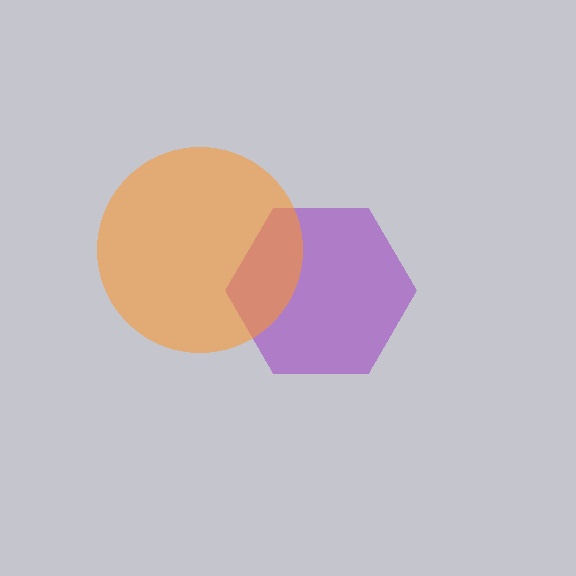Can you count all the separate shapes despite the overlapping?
Yes, there are 2 separate shapes.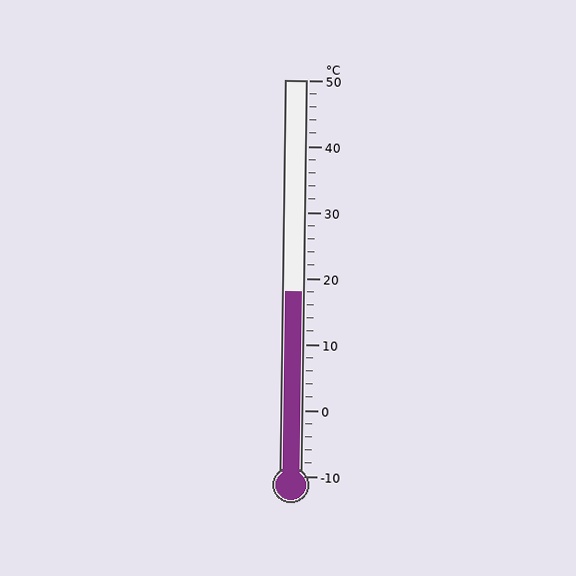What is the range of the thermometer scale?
The thermometer scale ranges from -10°C to 50°C.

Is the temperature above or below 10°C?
The temperature is above 10°C.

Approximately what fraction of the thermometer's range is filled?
The thermometer is filled to approximately 45% of its range.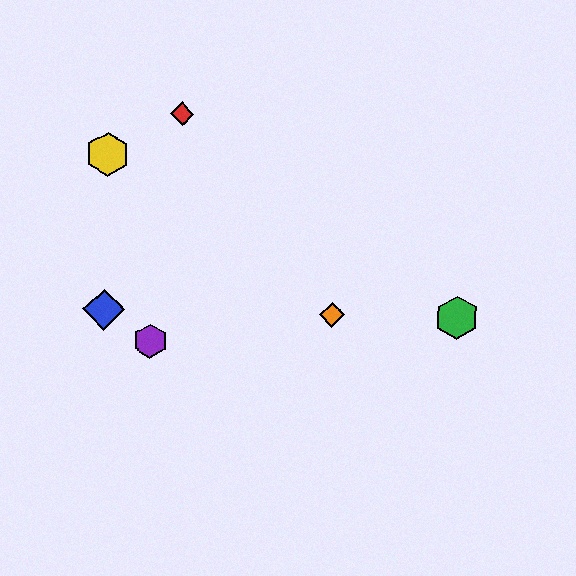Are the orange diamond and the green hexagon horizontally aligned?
Yes, both are at y≈315.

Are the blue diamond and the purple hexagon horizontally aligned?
No, the blue diamond is at y≈309 and the purple hexagon is at y≈341.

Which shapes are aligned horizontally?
The blue diamond, the green hexagon, the orange diamond are aligned horizontally.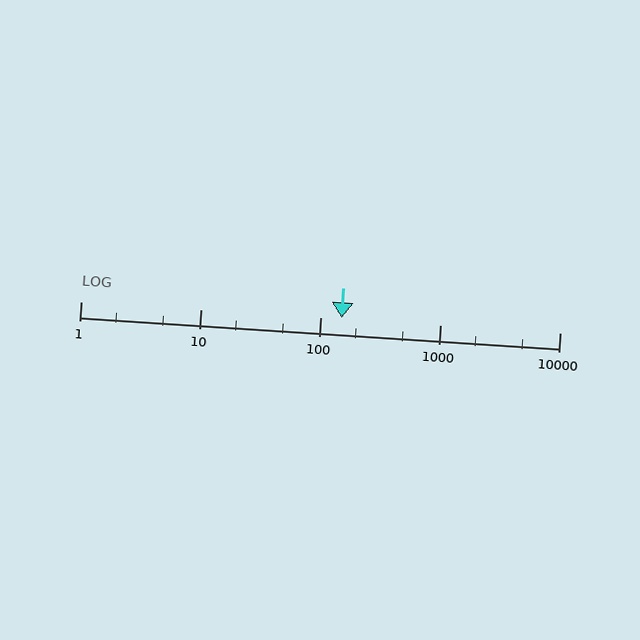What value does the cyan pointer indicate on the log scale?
The pointer indicates approximately 150.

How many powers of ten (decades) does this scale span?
The scale spans 4 decades, from 1 to 10000.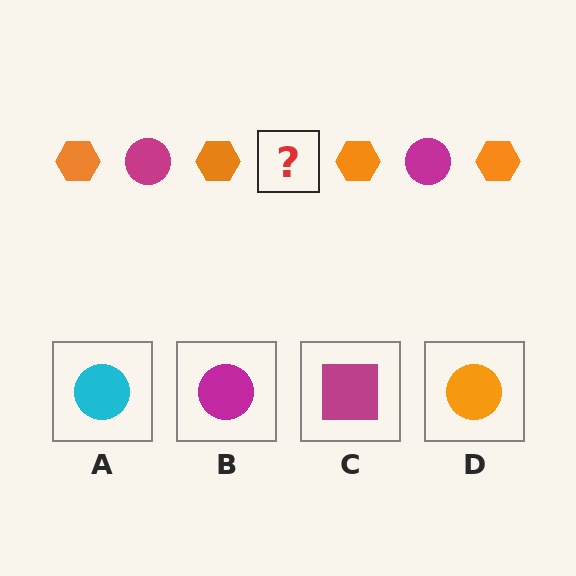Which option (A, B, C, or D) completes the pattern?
B.